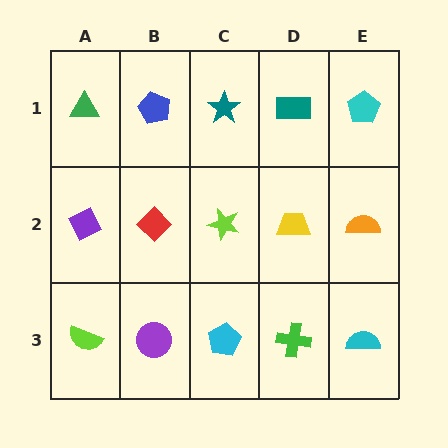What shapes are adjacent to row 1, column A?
A purple diamond (row 2, column A), a blue pentagon (row 1, column B).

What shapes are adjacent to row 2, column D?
A teal rectangle (row 1, column D), a green cross (row 3, column D), a lime star (row 2, column C), an orange semicircle (row 2, column E).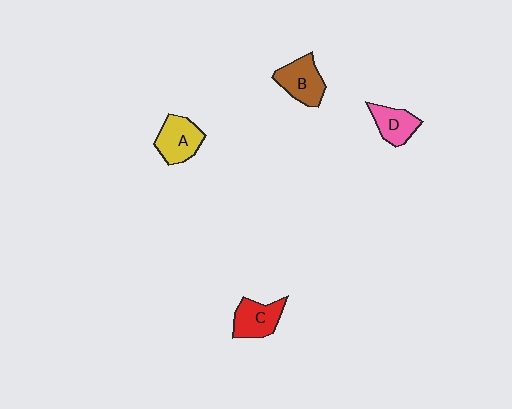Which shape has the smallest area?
Shape D (pink).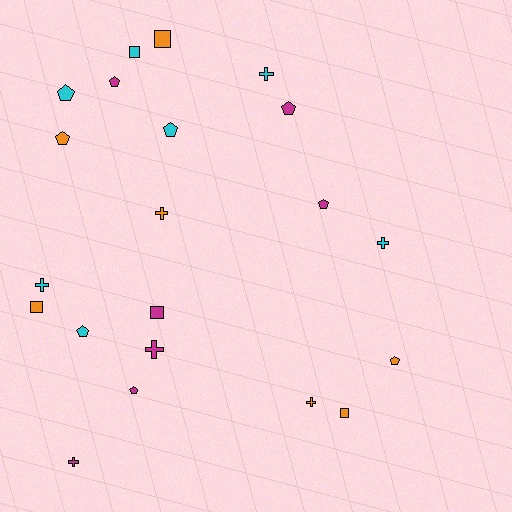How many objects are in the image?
There are 21 objects.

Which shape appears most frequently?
Pentagon, with 9 objects.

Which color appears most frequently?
Magenta, with 7 objects.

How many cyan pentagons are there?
There are 3 cyan pentagons.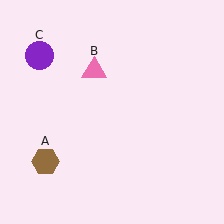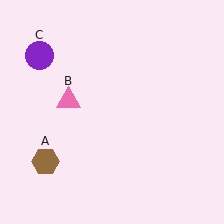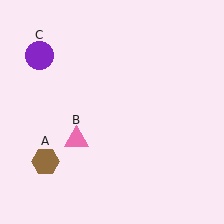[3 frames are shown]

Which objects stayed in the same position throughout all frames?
Brown hexagon (object A) and purple circle (object C) remained stationary.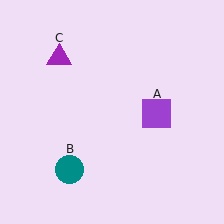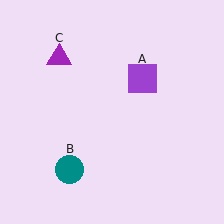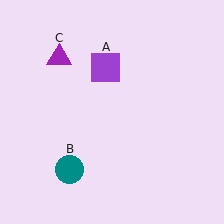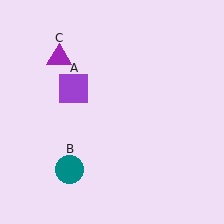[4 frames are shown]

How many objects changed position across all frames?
1 object changed position: purple square (object A).